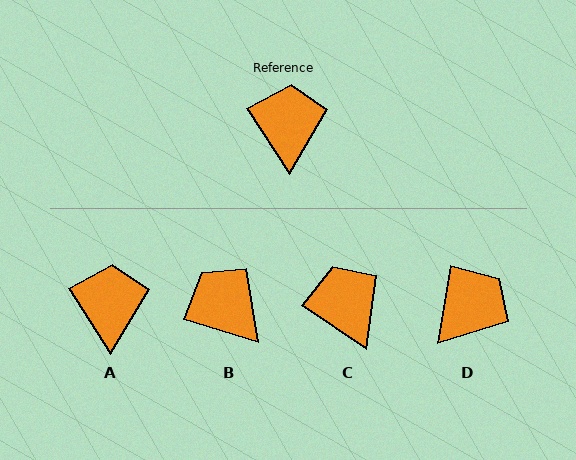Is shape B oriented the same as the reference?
No, it is off by about 40 degrees.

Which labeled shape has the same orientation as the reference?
A.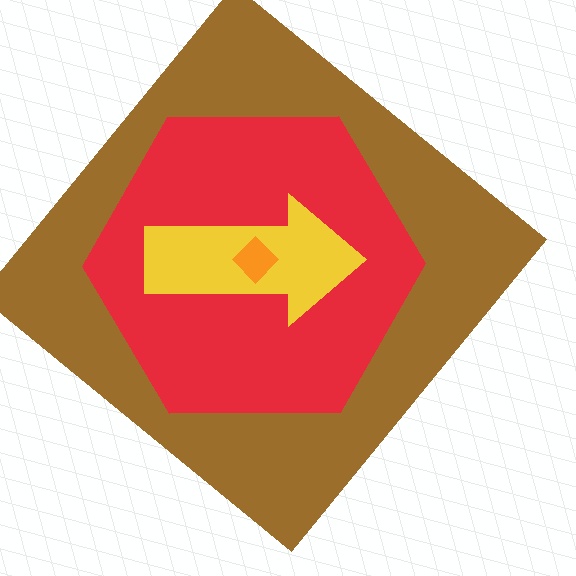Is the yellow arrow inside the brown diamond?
Yes.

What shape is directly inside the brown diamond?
The red hexagon.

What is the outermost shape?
The brown diamond.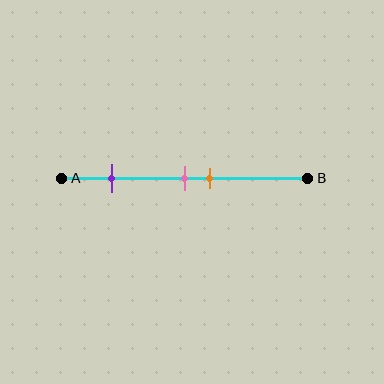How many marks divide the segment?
There are 3 marks dividing the segment.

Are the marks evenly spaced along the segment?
No, the marks are not evenly spaced.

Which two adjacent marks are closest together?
The pink and orange marks are the closest adjacent pair.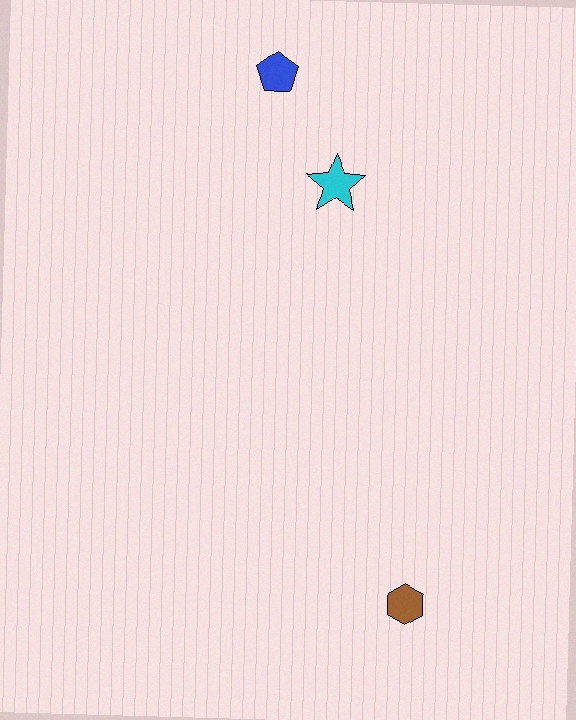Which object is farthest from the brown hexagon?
The blue pentagon is farthest from the brown hexagon.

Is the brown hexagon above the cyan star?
No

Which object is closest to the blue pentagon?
The cyan star is closest to the blue pentagon.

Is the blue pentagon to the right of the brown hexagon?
No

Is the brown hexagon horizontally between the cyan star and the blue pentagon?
No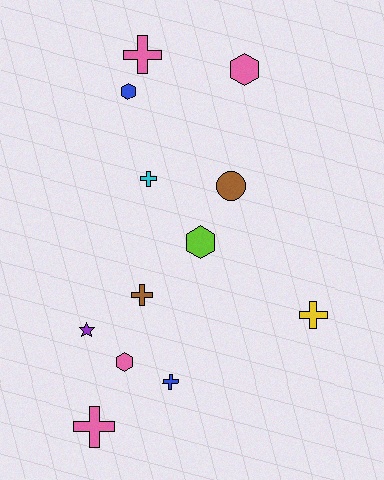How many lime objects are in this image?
There is 1 lime object.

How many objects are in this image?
There are 12 objects.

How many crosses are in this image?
There are 6 crosses.